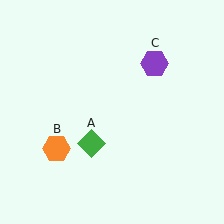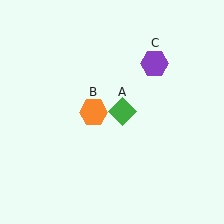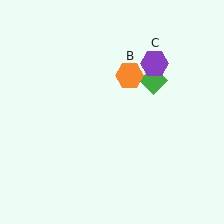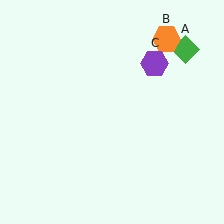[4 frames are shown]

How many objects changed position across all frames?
2 objects changed position: green diamond (object A), orange hexagon (object B).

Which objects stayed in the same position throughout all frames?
Purple hexagon (object C) remained stationary.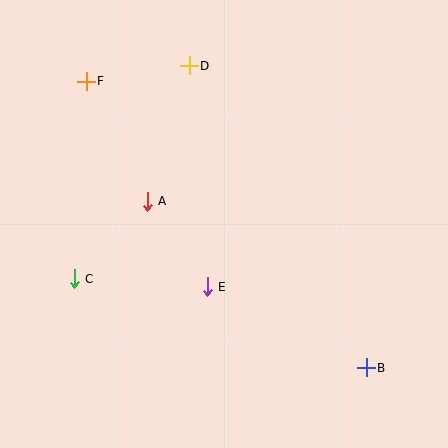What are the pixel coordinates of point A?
Point A is at (147, 201).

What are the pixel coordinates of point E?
Point E is at (207, 287).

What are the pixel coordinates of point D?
Point D is at (189, 66).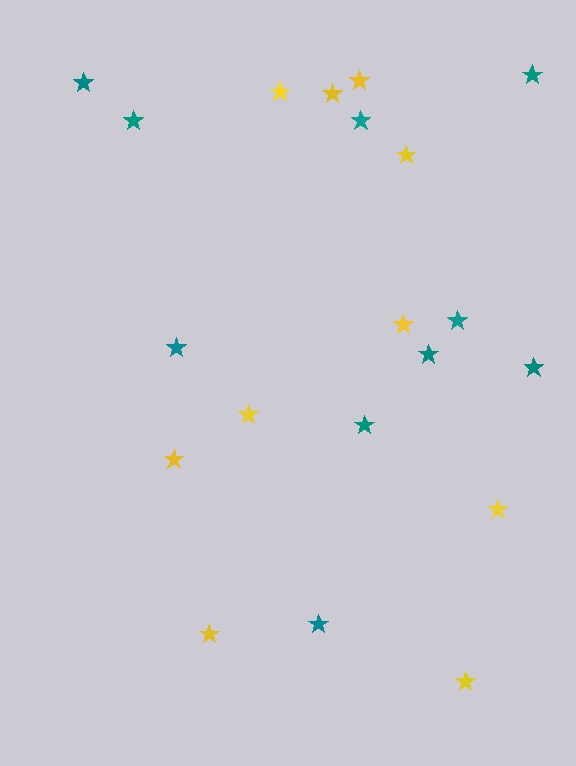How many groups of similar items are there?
There are 2 groups: one group of teal stars (10) and one group of yellow stars (10).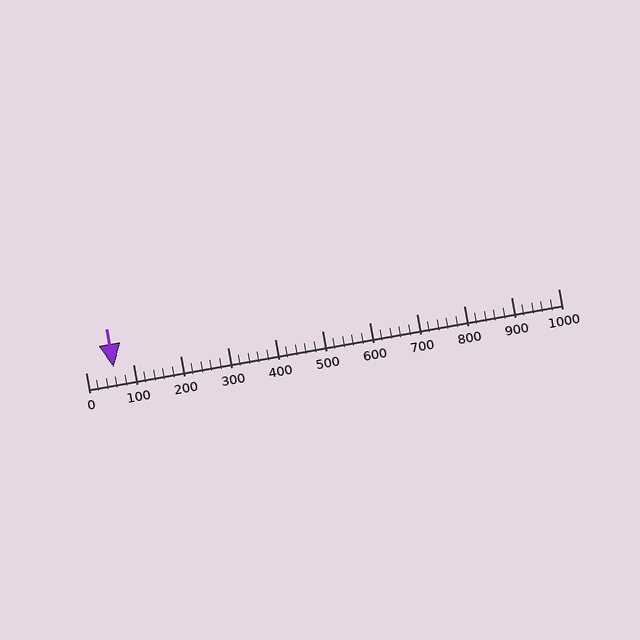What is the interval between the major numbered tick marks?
The major tick marks are spaced 100 units apart.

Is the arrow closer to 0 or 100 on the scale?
The arrow is closer to 100.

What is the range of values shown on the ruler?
The ruler shows values from 0 to 1000.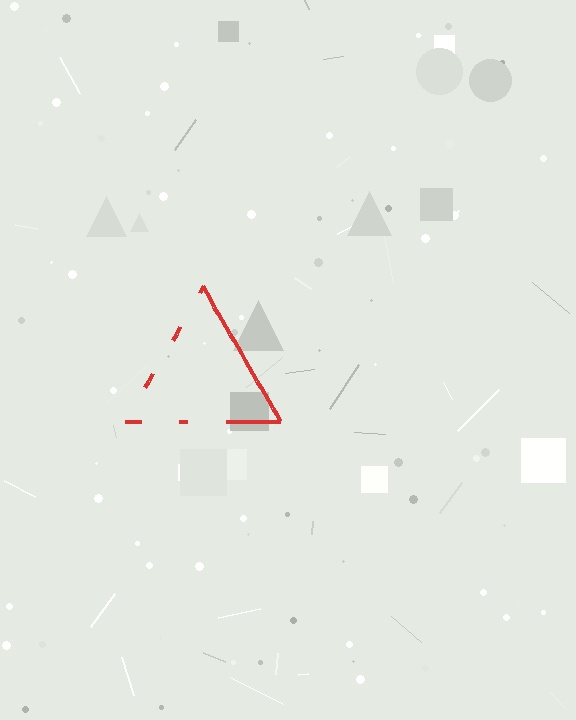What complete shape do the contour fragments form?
The contour fragments form a triangle.